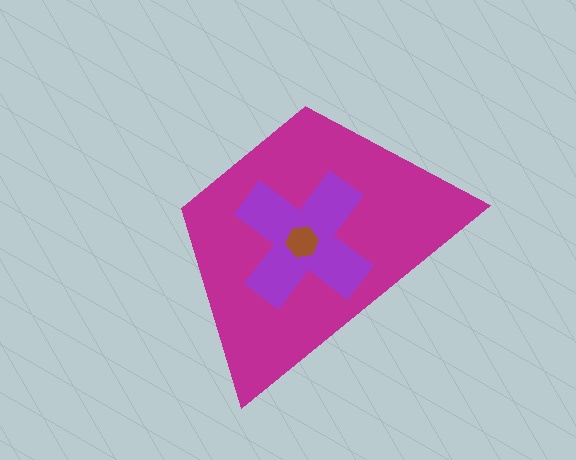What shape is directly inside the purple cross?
The brown hexagon.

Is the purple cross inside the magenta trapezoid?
Yes.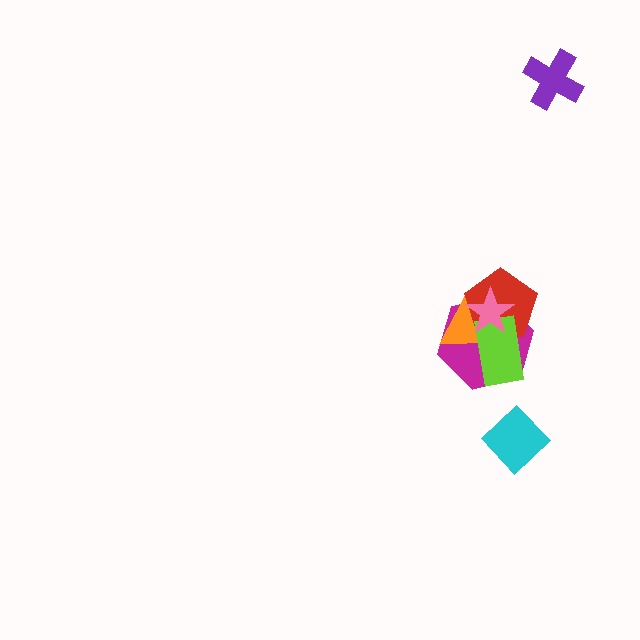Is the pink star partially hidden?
No, no other shape covers it.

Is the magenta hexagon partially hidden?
Yes, it is partially covered by another shape.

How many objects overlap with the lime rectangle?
4 objects overlap with the lime rectangle.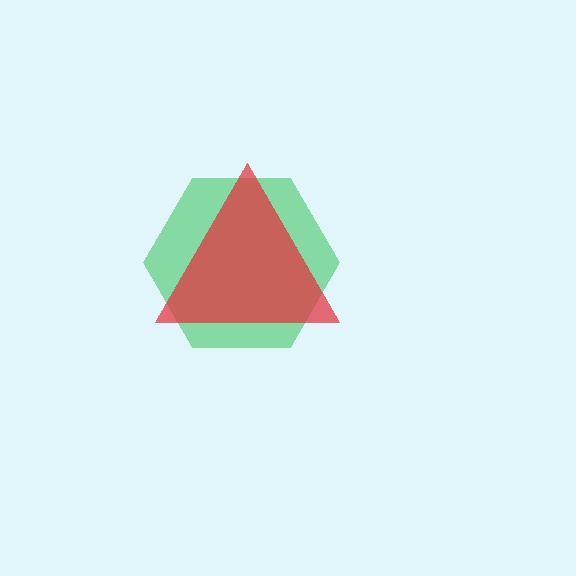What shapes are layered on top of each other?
The layered shapes are: a green hexagon, a red triangle.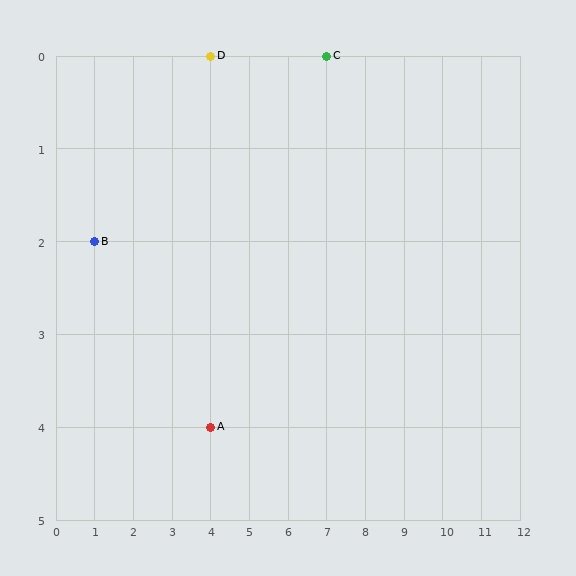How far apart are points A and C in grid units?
Points A and C are 3 columns and 4 rows apart (about 5.0 grid units diagonally).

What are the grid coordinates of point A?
Point A is at grid coordinates (4, 4).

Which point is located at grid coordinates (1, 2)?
Point B is at (1, 2).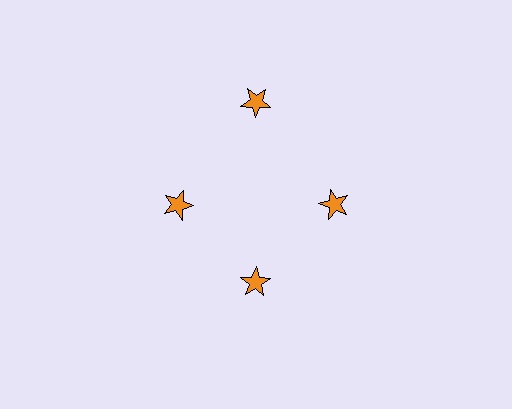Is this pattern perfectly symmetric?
No. The 4 orange stars are arranged in a ring, but one element near the 12 o'clock position is pushed outward from the center, breaking the 4-fold rotational symmetry.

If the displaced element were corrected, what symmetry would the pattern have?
It would have 4-fold rotational symmetry — the pattern would map onto itself every 90 degrees.